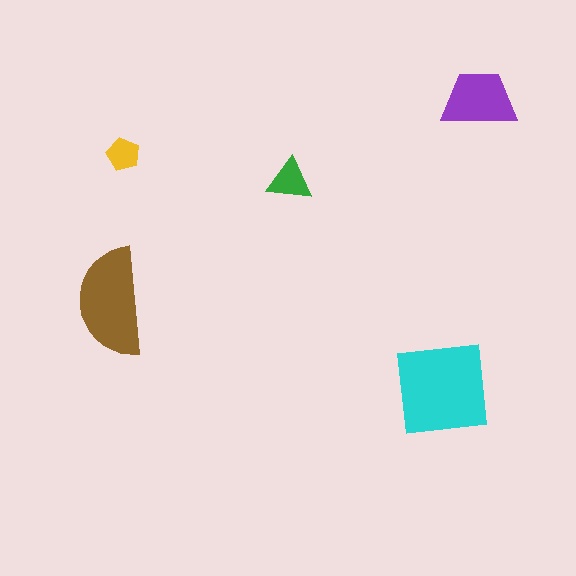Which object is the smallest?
The yellow pentagon.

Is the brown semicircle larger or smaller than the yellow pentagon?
Larger.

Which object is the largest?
The cyan square.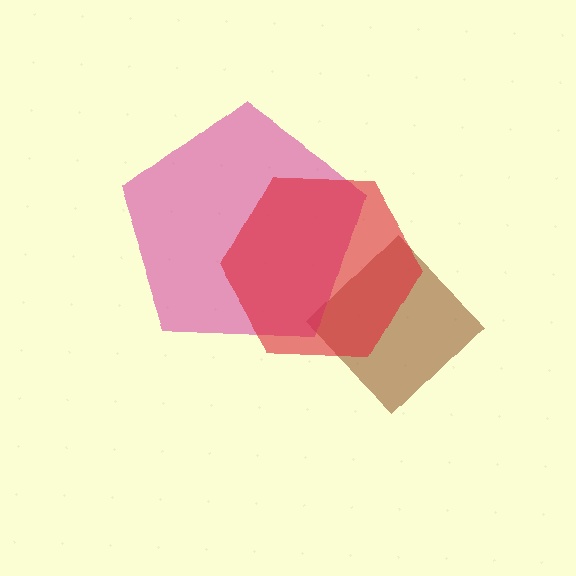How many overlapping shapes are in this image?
There are 3 overlapping shapes in the image.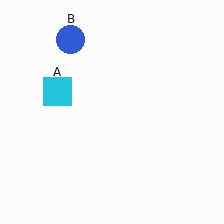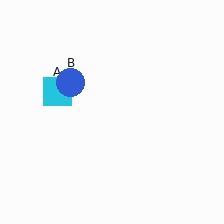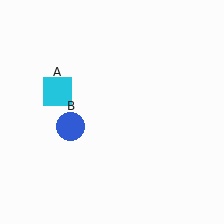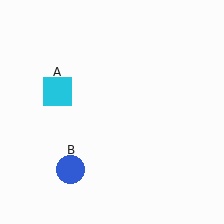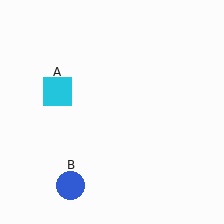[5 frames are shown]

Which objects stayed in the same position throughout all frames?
Cyan square (object A) remained stationary.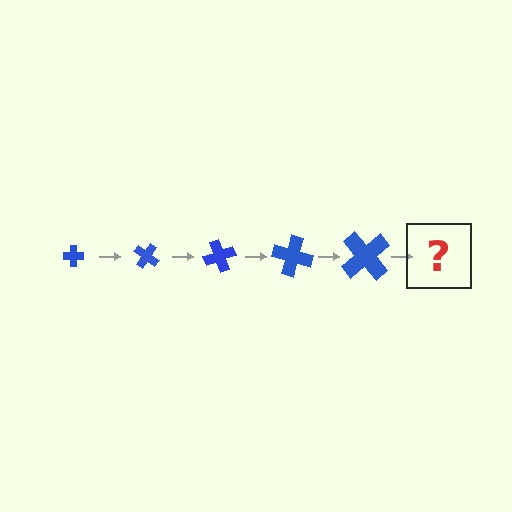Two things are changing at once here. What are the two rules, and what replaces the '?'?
The two rules are that the cross grows larger each step and it rotates 35 degrees each step. The '?' should be a cross, larger than the previous one and rotated 175 degrees from the start.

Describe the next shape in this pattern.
It should be a cross, larger than the previous one and rotated 175 degrees from the start.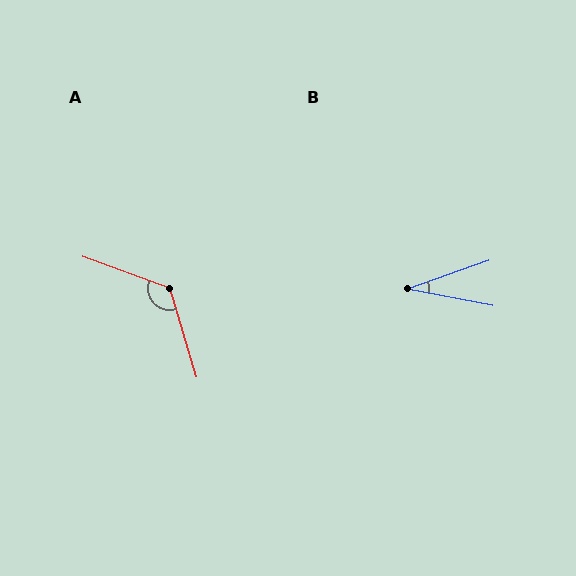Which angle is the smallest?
B, at approximately 31 degrees.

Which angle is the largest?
A, at approximately 127 degrees.